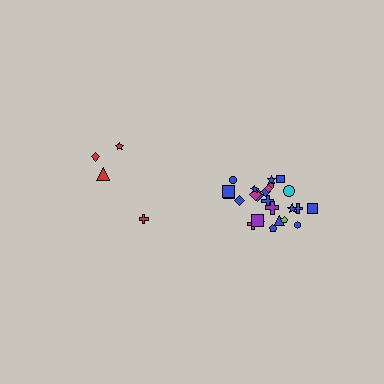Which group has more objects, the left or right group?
The right group.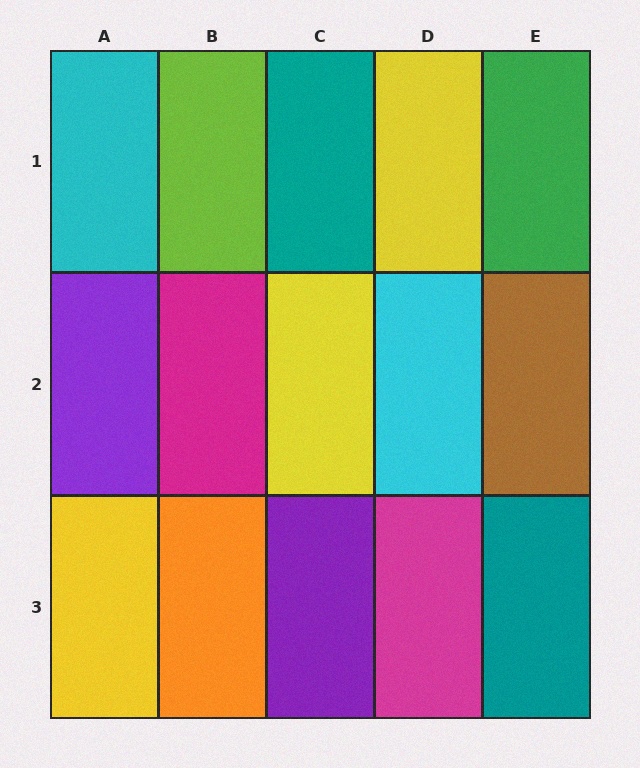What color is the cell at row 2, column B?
Magenta.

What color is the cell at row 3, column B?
Orange.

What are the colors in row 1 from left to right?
Cyan, lime, teal, yellow, green.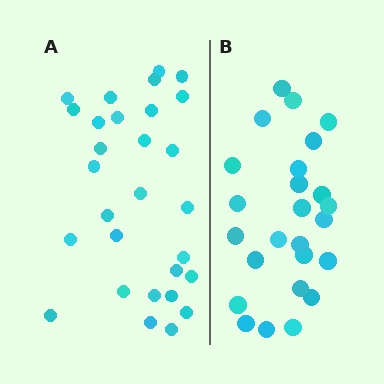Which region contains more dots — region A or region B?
Region A (the left region) has more dots.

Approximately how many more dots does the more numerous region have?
Region A has about 4 more dots than region B.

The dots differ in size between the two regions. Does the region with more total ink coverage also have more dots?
No. Region B has more total ink coverage because its dots are larger, but region A actually contains more individual dots. Total area can be misleading — the number of items is what matters here.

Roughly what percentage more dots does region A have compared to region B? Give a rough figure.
About 15% more.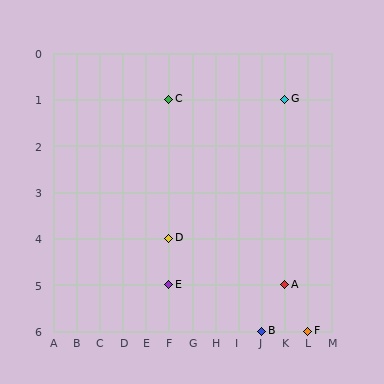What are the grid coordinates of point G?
Point G is at grid coordinates (K, 1).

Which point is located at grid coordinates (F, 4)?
Point D is at (F, 4).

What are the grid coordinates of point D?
Point D is at grid coordinates (F, 4).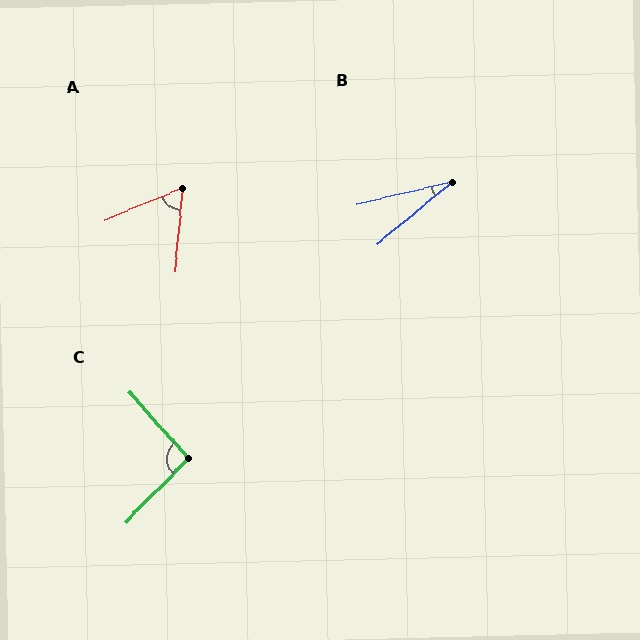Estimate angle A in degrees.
Approximately 63 degrees.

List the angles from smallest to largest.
B (26°), A (63°), C (93°).